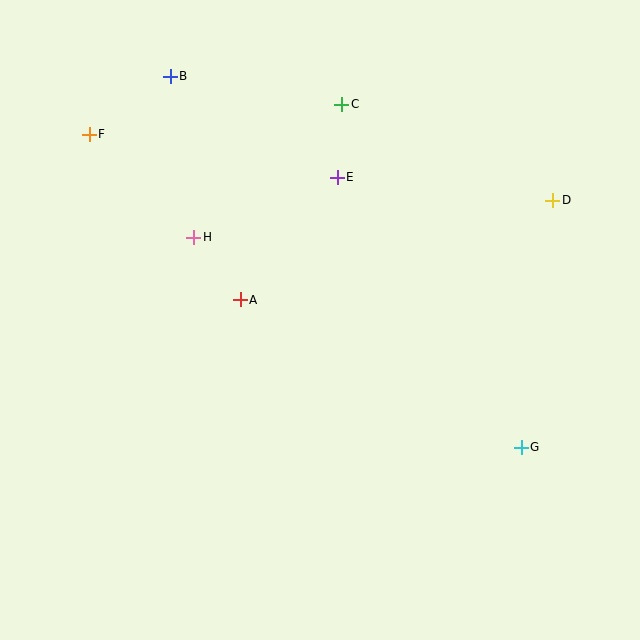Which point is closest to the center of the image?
Point A at (240, 300) is closest to the center.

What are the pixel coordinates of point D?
Point D is at (553, 200).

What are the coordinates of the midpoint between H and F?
The midpoint between H and F is at (141, 186).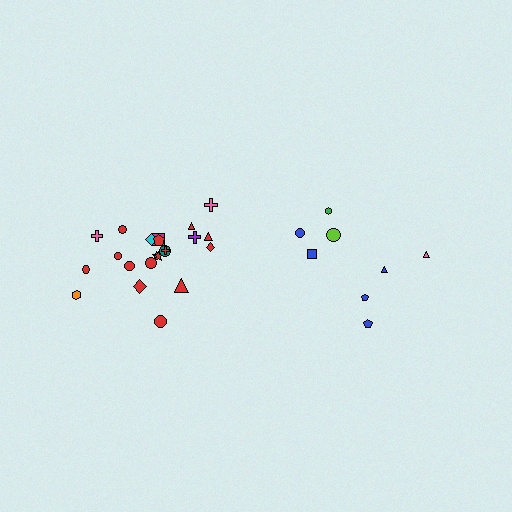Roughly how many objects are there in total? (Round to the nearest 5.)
Roughly 30 objects in total.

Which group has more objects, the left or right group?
The left group.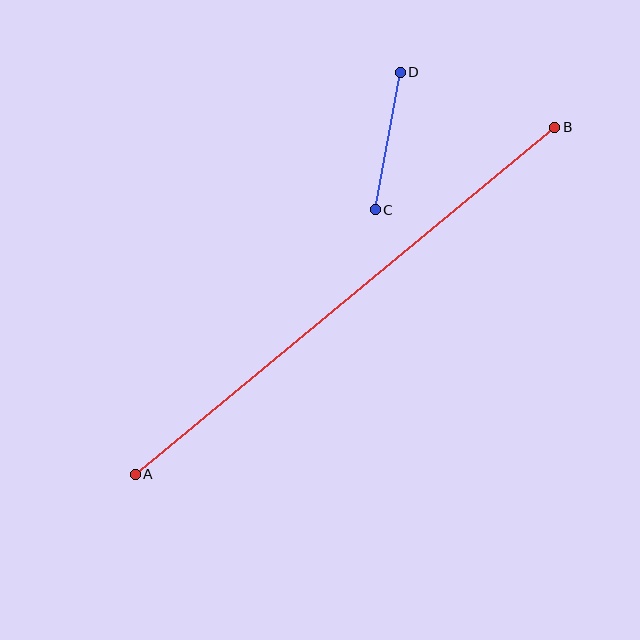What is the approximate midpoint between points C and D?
The midpoint is at approximately (388, 141) pixels.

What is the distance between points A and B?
The distance is approximately 544 pixels.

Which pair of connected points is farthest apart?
Points A and B are farthest apart.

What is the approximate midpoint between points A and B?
The midpoint is at approximately (345, 301) pixels.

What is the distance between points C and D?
The distance is approximately 140 pixels.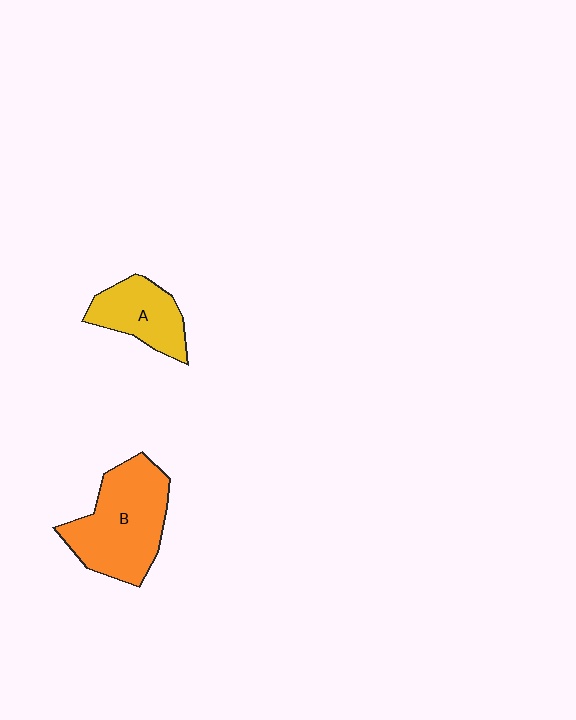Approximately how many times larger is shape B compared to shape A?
Approximately 1.7 times.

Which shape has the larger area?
Shape B (orange).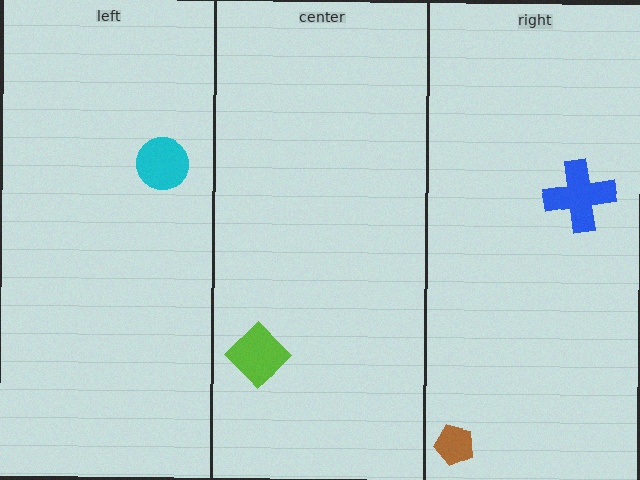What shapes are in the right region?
The brown pentagon, the blue cross.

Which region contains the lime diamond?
The center region.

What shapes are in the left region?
The cyan circle.